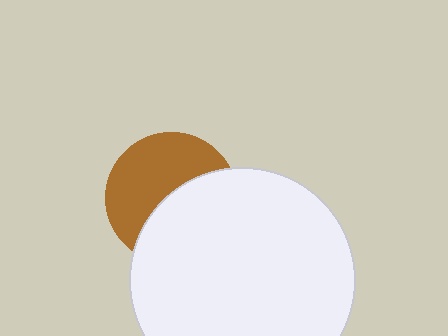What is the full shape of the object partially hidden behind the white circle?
The partially hidden object is a brown circle.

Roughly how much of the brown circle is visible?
About half of it is visible (roughly 52%).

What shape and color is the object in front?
The object in front is a white circle.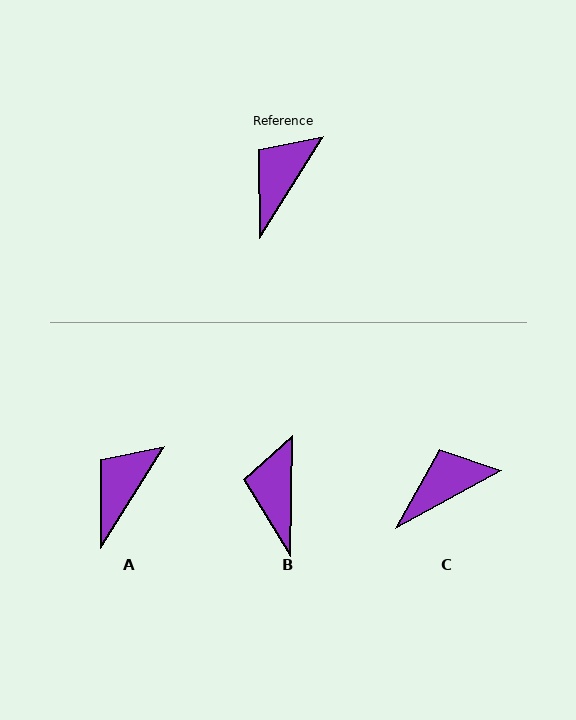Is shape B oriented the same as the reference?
No, it is off by about 31 degrees.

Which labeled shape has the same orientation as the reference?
A.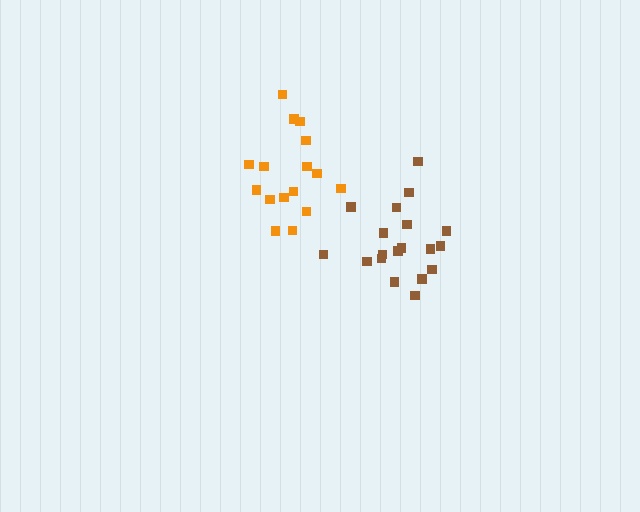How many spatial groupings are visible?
There are 2 spatial groupings.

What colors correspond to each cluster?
The clusters are colored: brown, orange.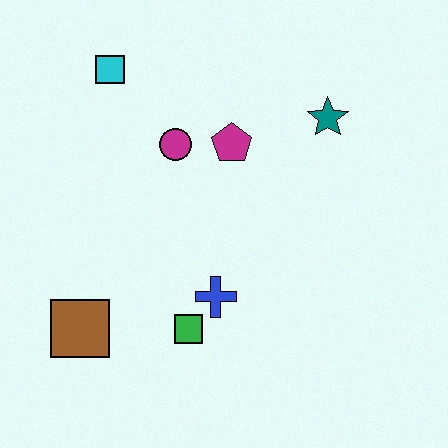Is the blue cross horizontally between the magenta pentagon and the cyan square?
Yes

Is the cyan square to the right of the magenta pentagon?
No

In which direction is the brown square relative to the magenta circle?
The brown square is below the magenta circle.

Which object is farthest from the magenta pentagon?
The brown square is farthest from the magenta pentagon.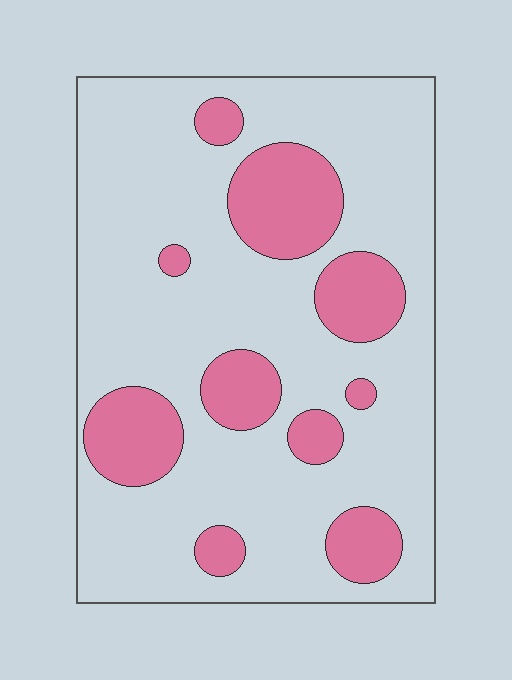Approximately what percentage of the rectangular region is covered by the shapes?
Approximately 25%.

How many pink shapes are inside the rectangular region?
10.